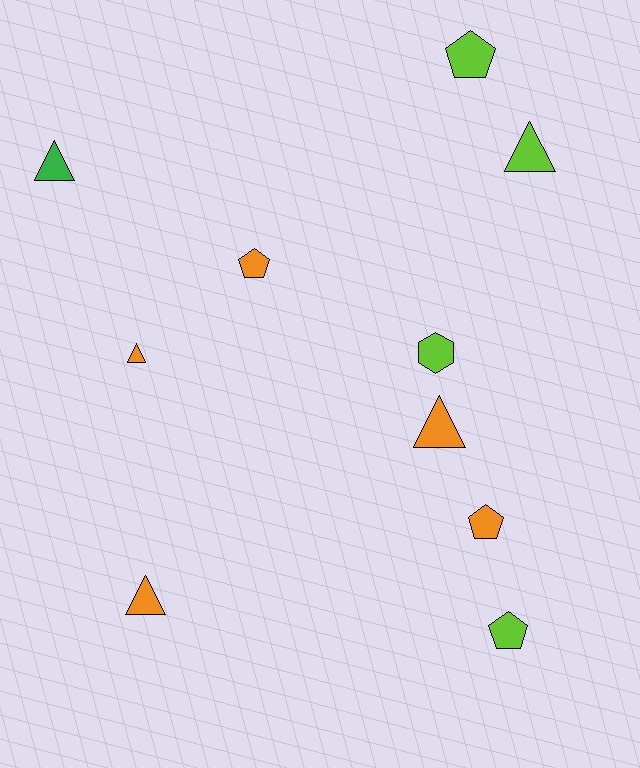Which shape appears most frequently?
Triangle, with 5 objects.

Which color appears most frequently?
Orange, with 5 objects.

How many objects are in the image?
There are 10 objects.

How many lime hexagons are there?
There is 1 lime hexagon.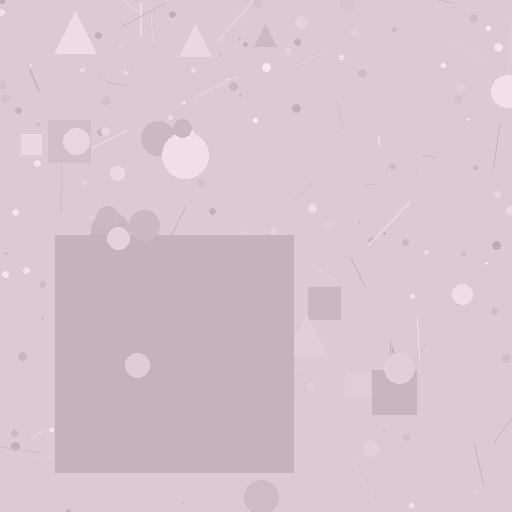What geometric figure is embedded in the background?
A square is embedded in the background.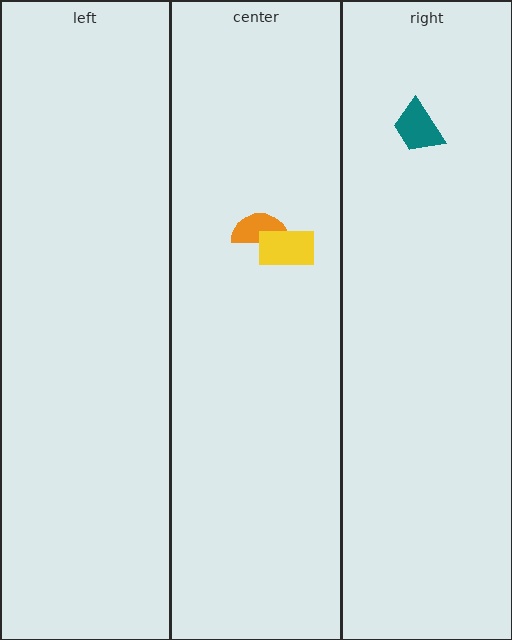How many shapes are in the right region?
1.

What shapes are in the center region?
The orange semicircle, the yellow rectangle.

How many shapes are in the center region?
2.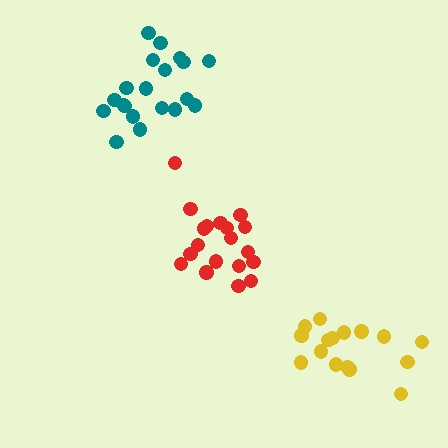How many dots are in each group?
Group 1: 16 dots, Group 2: 20 dots, Group 3: 19 dots (55 total).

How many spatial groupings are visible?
There are 3 spatial groupings.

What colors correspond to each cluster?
The clusters are colored: yellow, teal, red.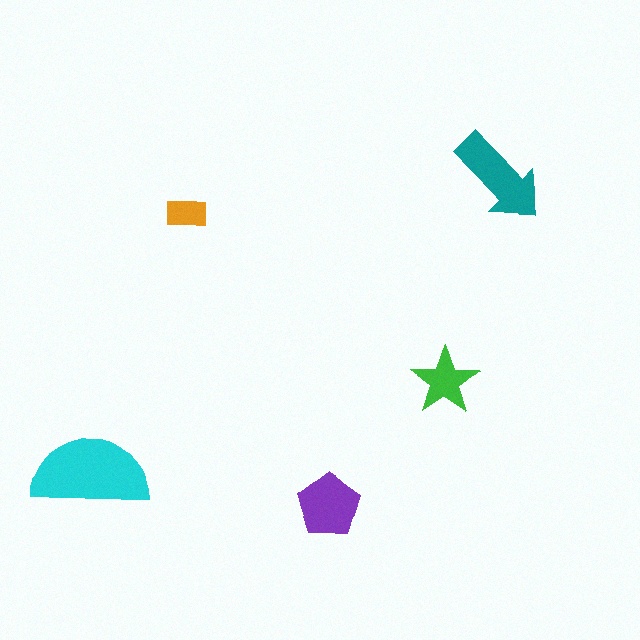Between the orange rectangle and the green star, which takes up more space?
The green star.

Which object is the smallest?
The orange rectangle.